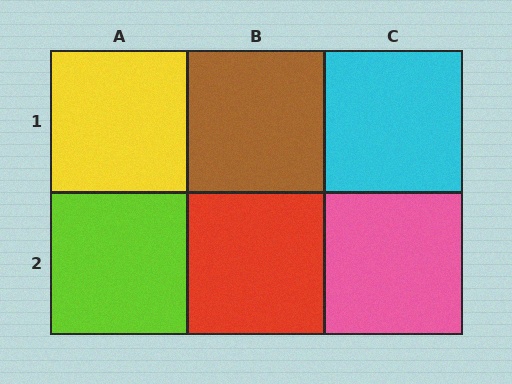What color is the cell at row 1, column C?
Cyan.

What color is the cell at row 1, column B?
Brown.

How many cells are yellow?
1 cell is yellow.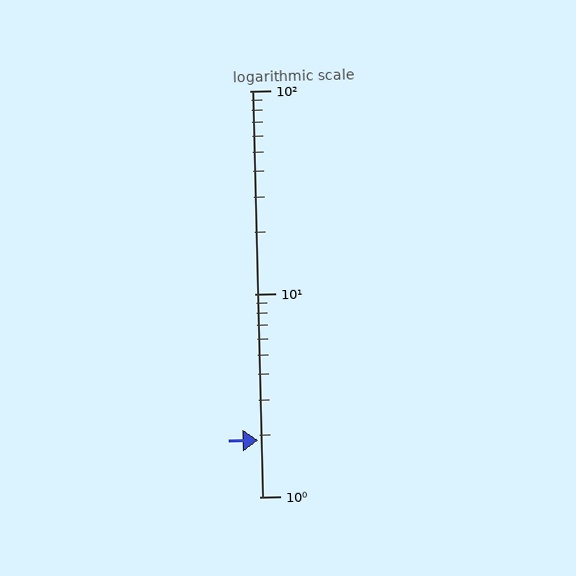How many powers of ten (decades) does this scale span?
The scale spans 2 decades, from 1 to 100.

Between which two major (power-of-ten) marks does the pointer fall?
The pointer is between 1 and 10.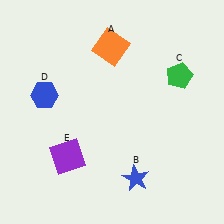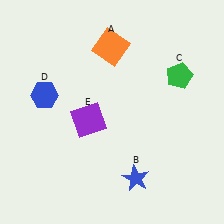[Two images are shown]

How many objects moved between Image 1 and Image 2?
1 object moved between the two images.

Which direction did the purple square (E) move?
The purple square (E) moved up.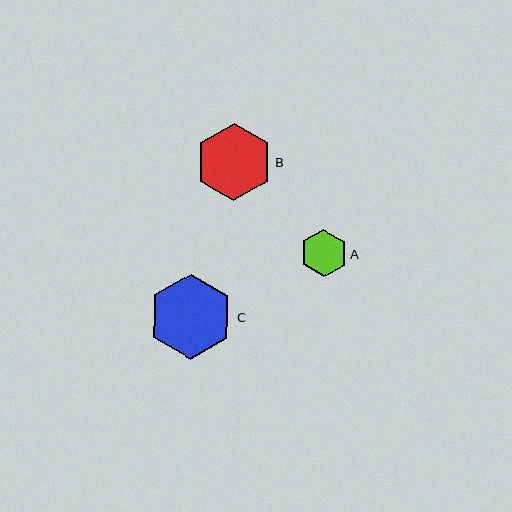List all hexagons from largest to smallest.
From largest to smallest: C, B, A.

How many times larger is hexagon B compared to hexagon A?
Hexagon B is approximately 1.6 times the size of hexagon A.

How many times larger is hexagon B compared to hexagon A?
Hexagon B is approximately 1.6 times the size of hexagon A.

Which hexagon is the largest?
Hexagon C is the largest with a size of approximately 85 pixels.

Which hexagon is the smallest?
Hexagon A is the smallest with a size of approximately 47 pixels.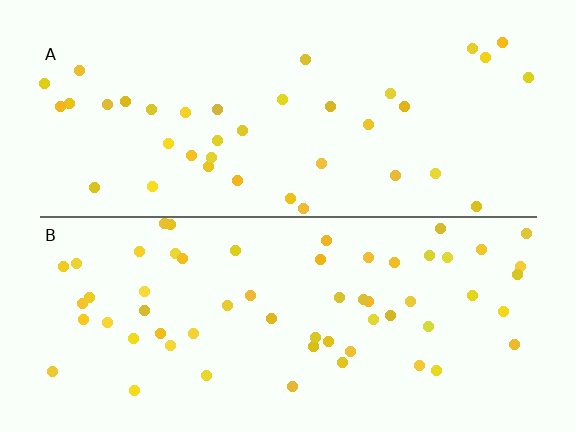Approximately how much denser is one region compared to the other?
Approximately 1.6× — region B over region A.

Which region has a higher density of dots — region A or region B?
B (the bottom).